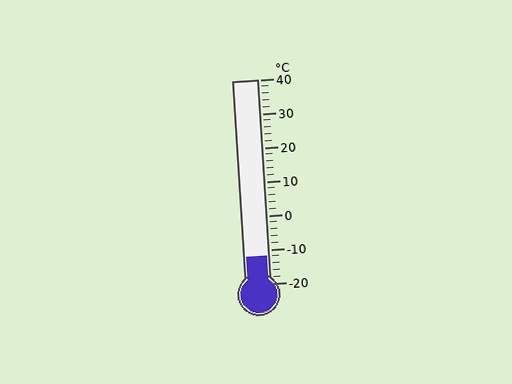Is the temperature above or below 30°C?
The temperature is below 30°C.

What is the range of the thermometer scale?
The thermometer scale ranges from -20°C to 40°C.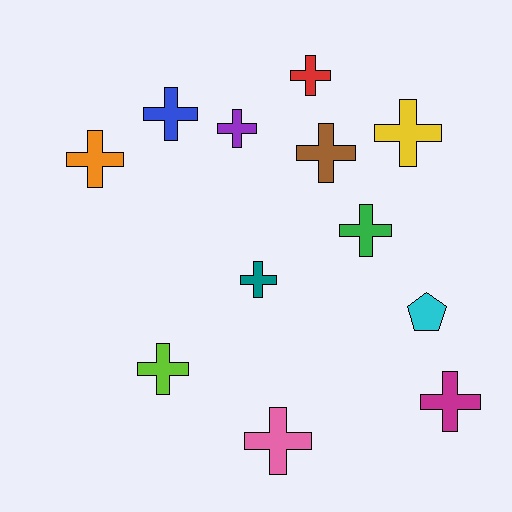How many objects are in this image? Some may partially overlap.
There are 12 objects.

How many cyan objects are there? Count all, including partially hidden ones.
There is 1 cyan object.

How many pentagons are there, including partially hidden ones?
There is 1 pentagon.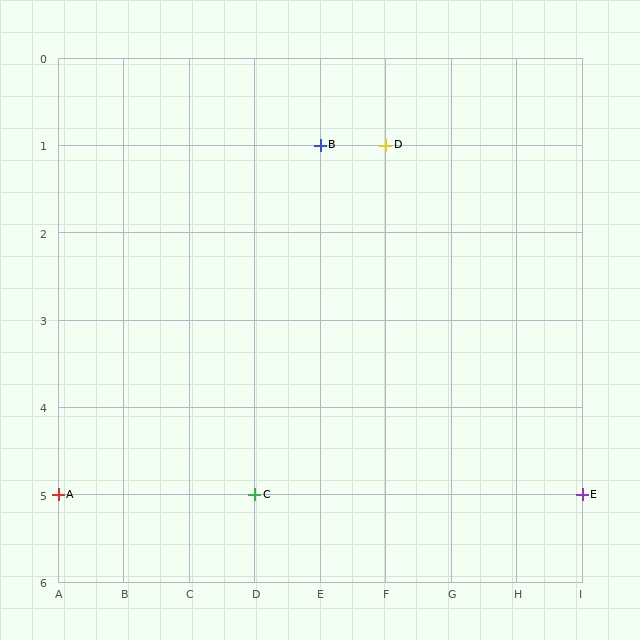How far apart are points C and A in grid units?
Points C and A are 3 columns apart.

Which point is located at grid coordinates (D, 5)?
Point C is at (D, 5).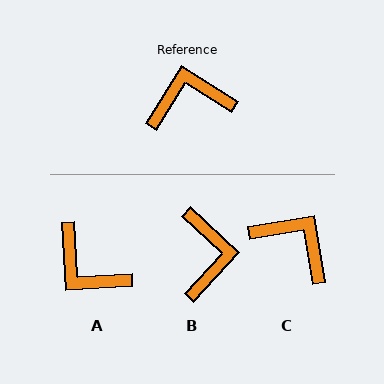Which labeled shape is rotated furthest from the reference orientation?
A, about 125 degrees away.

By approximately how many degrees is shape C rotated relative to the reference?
Approximately 48 degrees clockwise.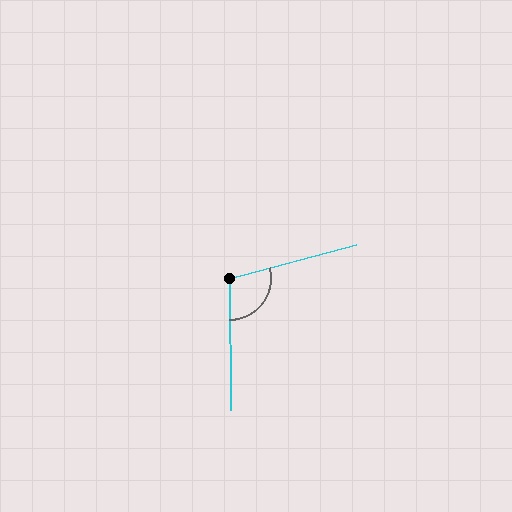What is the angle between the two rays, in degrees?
Approximately 104 degrees.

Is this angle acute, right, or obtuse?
It is obtuse.